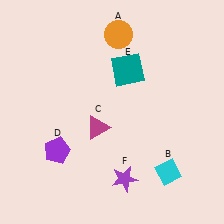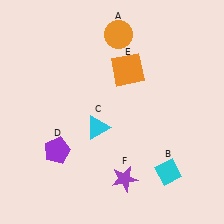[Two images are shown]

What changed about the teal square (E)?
In Image 1, E is teal. In Image 2, it changed to orange.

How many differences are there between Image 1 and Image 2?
There are 2 differences between the two images.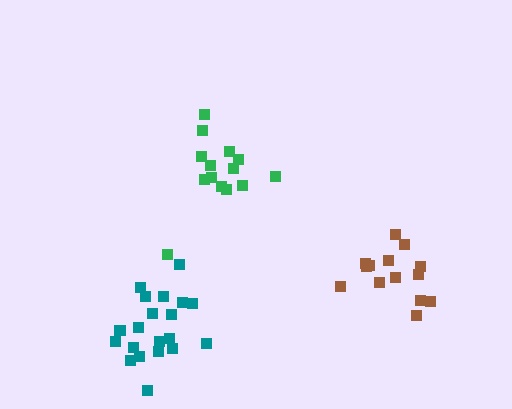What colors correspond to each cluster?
The clusters are colored: brown, green, teal.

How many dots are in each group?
Group 1: 14 dots, Group 2: 14 dots, Group 3: 20 dots (48 total).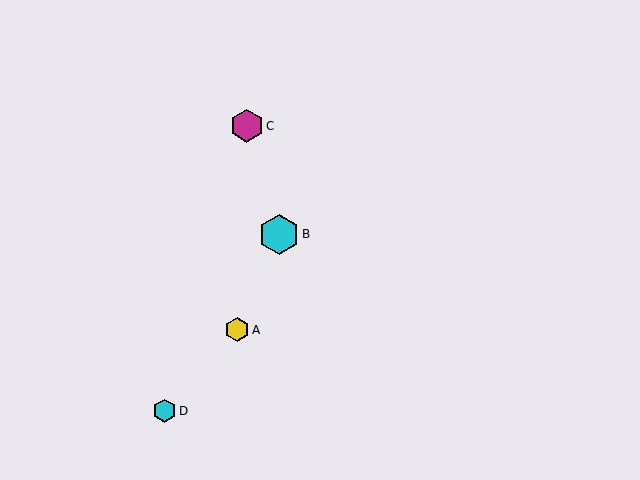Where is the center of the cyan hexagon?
The center of the cyan hexagon is at (279, 234).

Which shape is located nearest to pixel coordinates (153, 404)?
The cyan hexagon (labeled D) at (164, 411) is nearest to that location.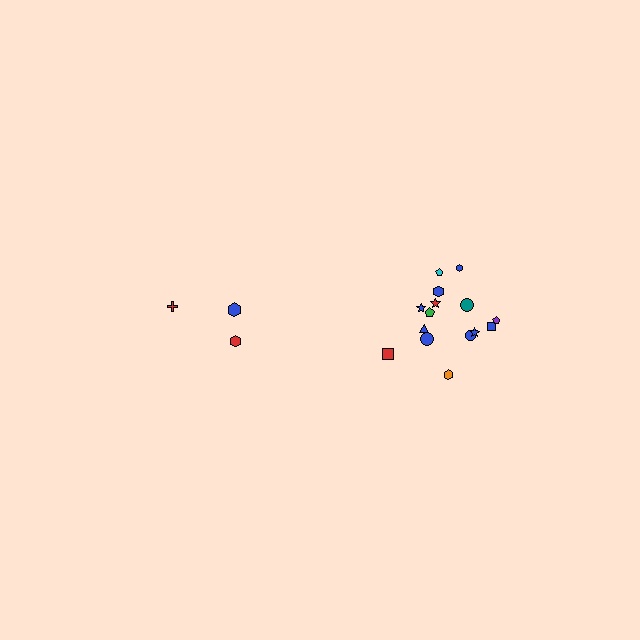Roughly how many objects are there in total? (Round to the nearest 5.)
Roughly 20 objects in total.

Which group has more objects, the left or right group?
The right group.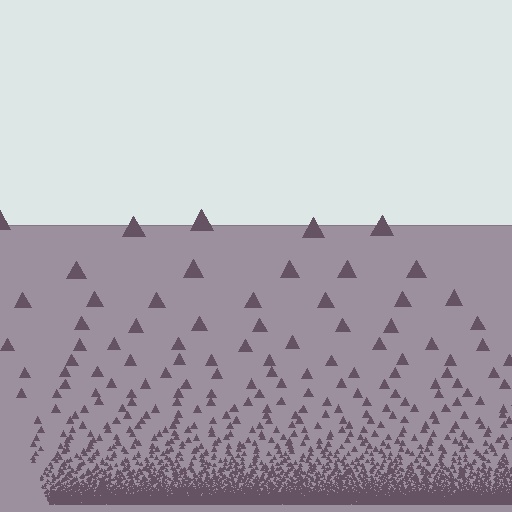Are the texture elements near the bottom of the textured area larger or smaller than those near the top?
Smaller. The gradient is inverted — elements near the bottom are smaller and denser.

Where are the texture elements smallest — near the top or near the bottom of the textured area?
Near the bottom.